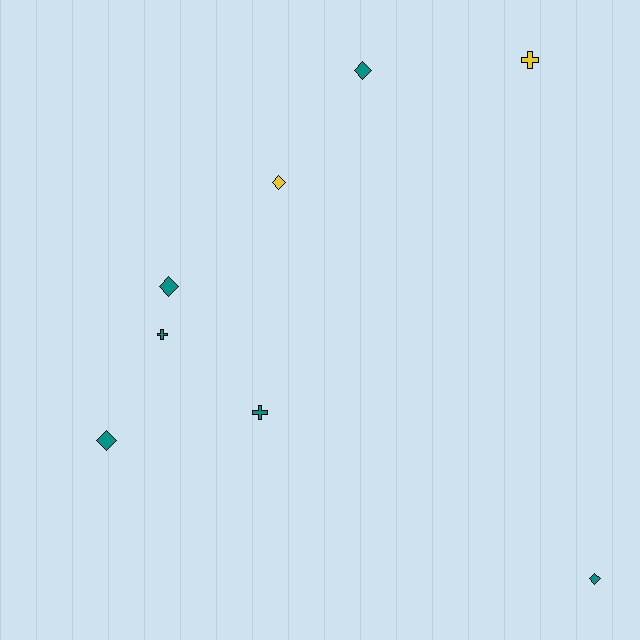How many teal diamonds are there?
There are 4 teal diamonds.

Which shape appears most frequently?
Diamond, with 5 objects.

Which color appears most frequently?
Teal, with 6 objects.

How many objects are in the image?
There are 8 objects.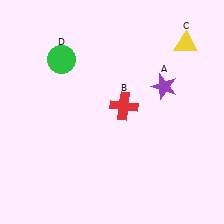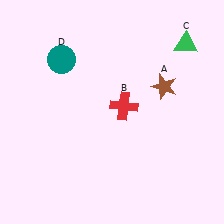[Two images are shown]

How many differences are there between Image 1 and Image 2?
There are 3 differences between the two images.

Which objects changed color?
A changed from purple to brown. C changed from yellow to green. D changed from green to teal.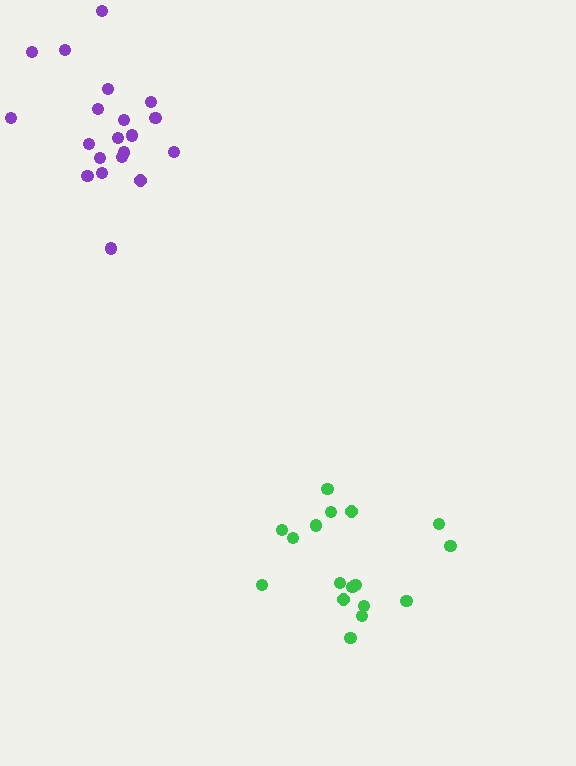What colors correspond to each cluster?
The clusters are colored: purple, green.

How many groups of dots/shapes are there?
There are 2 groups.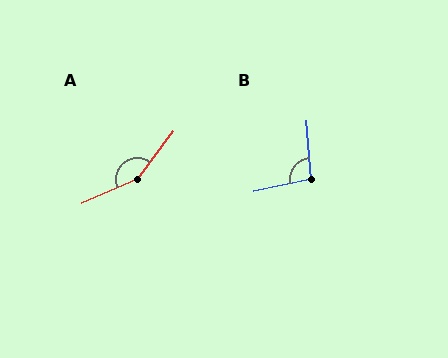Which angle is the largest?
A, at approximately 151 degrees.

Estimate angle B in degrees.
Approximately 98 degrees.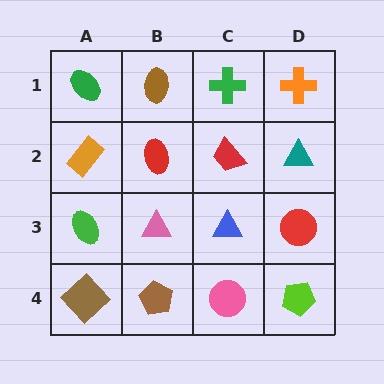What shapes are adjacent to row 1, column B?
A red ellipse (row 2, column B), a green ellipse (row 1, column A), a green cross (row 1, column C).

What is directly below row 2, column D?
A red circle.